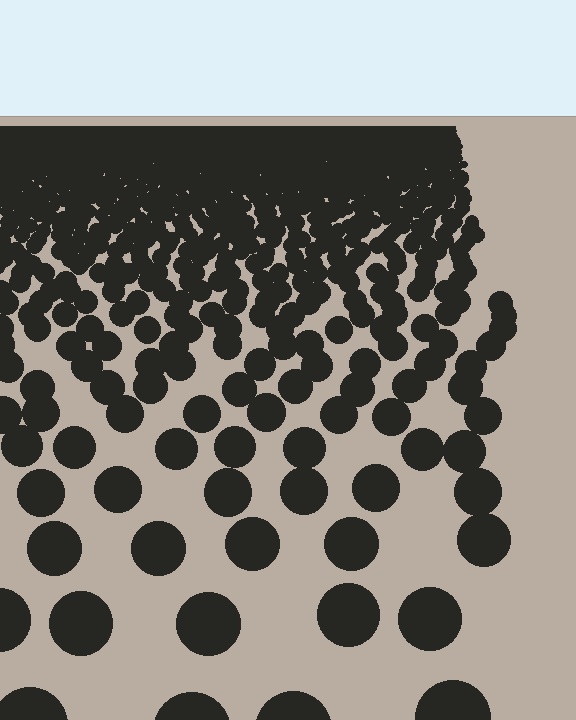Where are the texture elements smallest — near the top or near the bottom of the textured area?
Near the top.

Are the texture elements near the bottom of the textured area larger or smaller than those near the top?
Larger. Near the bottom, elements are closer to the viewer and appear at a bigger on-screen size.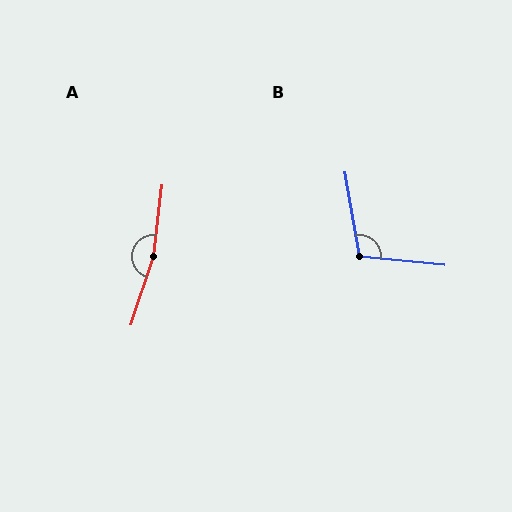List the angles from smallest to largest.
B (106°), A (168°).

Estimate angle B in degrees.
Approximately 106 degrees.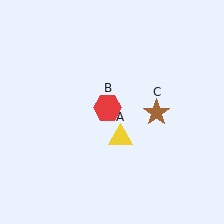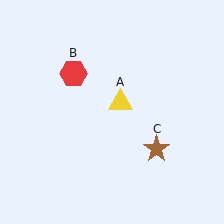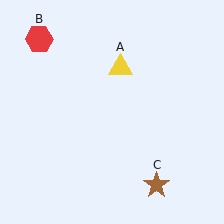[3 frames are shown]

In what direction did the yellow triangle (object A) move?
The yellow triangle (object A) moved up.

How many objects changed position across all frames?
3 objects changed position: yellow triangle (object A), red hexagon (object B), brown star (object C).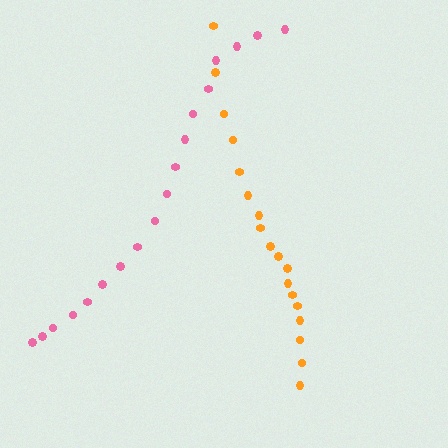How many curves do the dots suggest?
There are 2 distinct paths.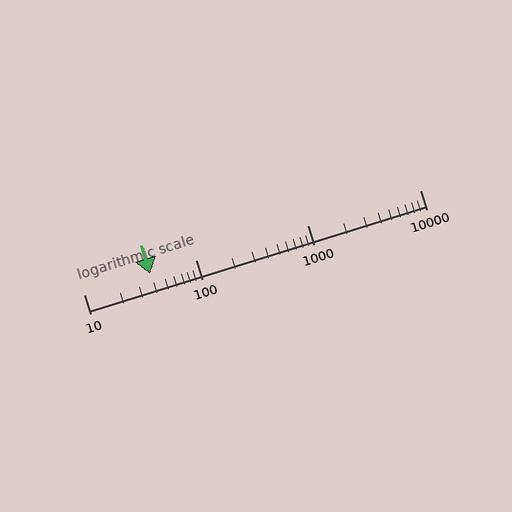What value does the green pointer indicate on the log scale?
The pointer indicates approximately 39.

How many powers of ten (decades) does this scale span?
The scale spans 3 decades, from 10 to 10000.